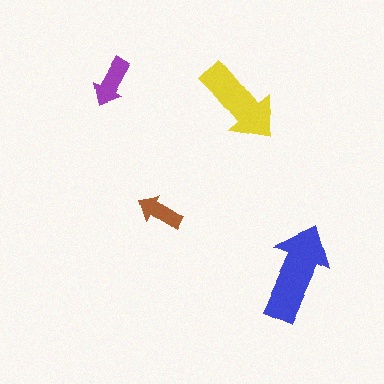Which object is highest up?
The purple arrow is topmost.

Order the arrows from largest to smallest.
the blue one, the yellow one, the purple one, the brown one.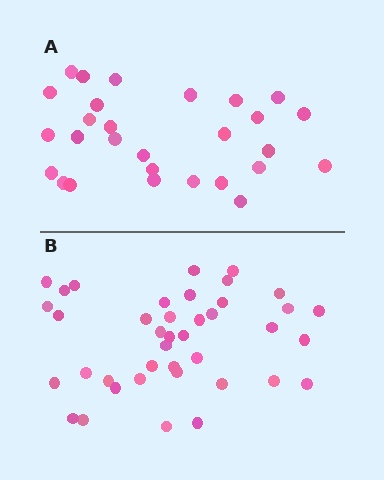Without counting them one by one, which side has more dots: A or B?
Region B (the bottom region) has more dots.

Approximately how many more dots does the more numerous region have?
Region B has roughly 12 or so more dots than region A.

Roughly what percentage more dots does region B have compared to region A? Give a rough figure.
About 45% more.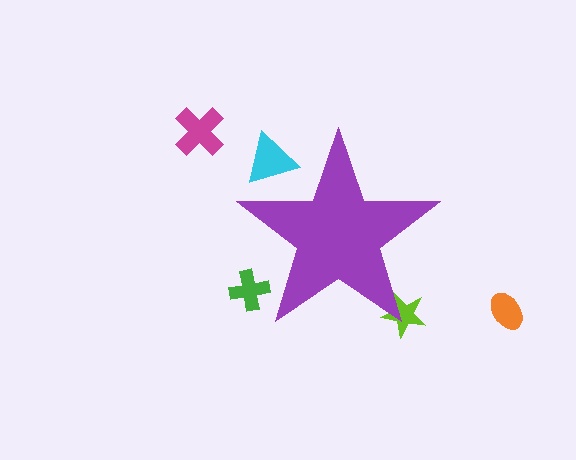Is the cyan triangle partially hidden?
Yes, the cyan triangle is partially hidden behind the purple star.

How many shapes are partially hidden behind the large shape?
3 shapes are partially hidden.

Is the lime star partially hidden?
Yes, the lime star is partially hidden behind the purple star.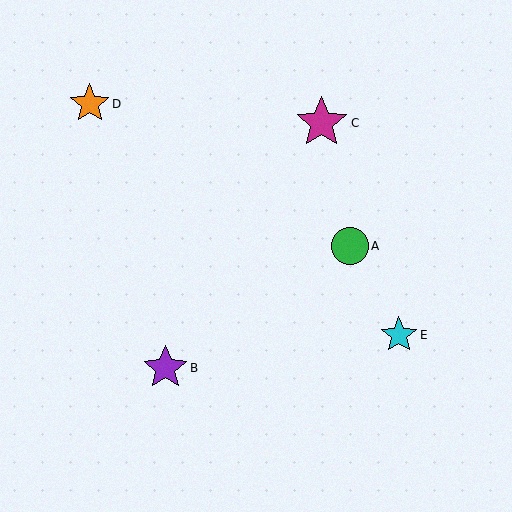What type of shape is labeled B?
Shape B is a purple star.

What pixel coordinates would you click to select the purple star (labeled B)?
Click at (165, 368) to select the purple star B.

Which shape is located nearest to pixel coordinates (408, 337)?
The cyan star (labeled E) at (399, 335) is nearest to that location.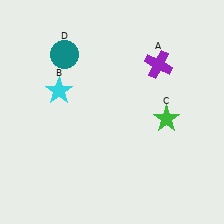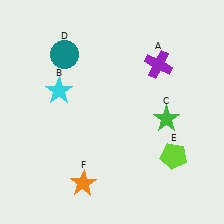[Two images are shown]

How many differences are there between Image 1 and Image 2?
There are 2 differences between the two images.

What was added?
A lime pentagon (E), an orange star (F) were added in Image 2.